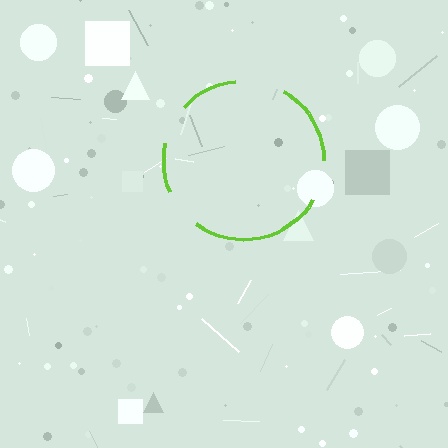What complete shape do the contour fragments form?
The contour fragments form a circle.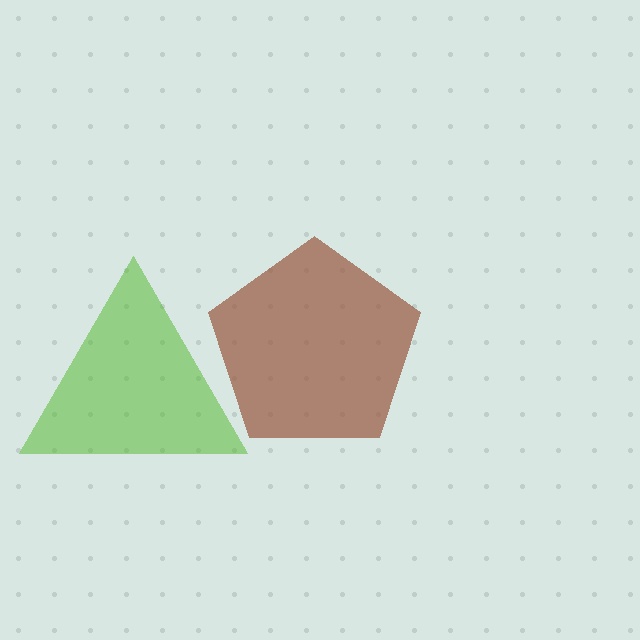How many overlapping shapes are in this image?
There are 2 overlapping shapes in the image.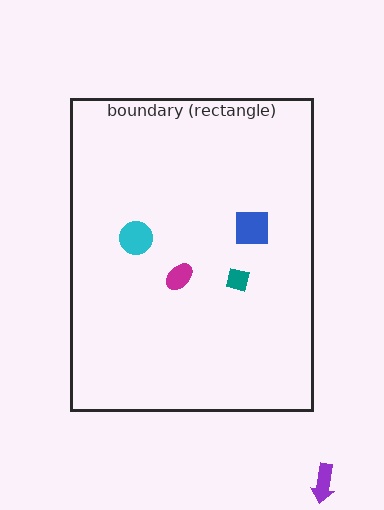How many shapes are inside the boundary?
4 inside, 1 outside.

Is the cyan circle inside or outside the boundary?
Inside.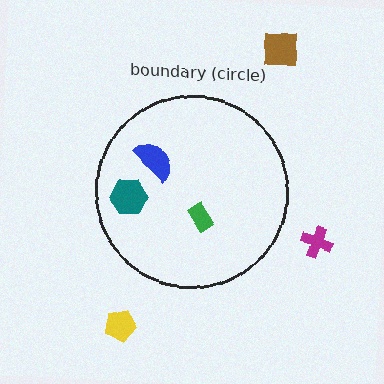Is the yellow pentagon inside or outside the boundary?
Outside.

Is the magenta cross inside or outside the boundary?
Outside.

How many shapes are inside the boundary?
3 inside, 3 outside.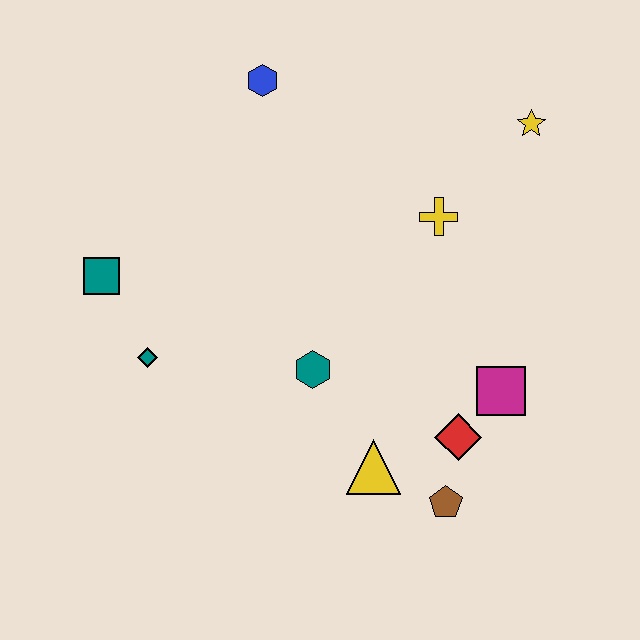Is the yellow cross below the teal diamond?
No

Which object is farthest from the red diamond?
The blue hexagon is farthest from the red diamond.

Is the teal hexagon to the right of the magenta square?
No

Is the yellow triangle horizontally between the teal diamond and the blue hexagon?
No